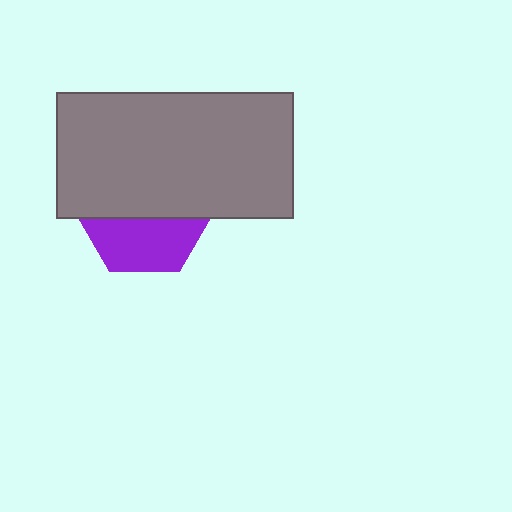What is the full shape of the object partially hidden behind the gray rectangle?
The partially hidden object is a purple hexagon.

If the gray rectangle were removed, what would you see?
You would see the complete purple hexagon.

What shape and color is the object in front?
The object in front is a gray rectangle.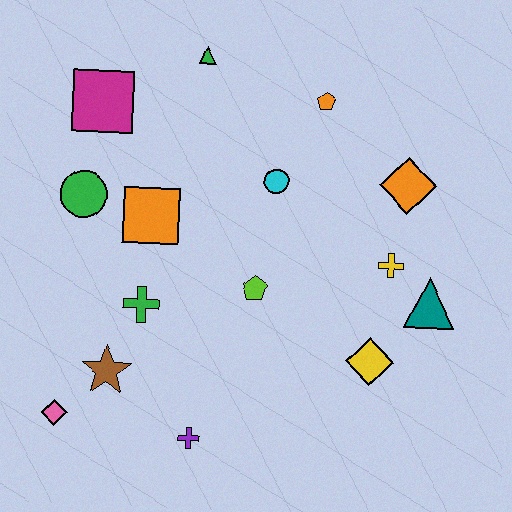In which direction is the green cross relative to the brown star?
The green cross is above the brown star.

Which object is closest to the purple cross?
The brown star is closest to the purple cross.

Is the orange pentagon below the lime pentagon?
No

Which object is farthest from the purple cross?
The green triangle is farthest from the purple cross.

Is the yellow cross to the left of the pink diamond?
No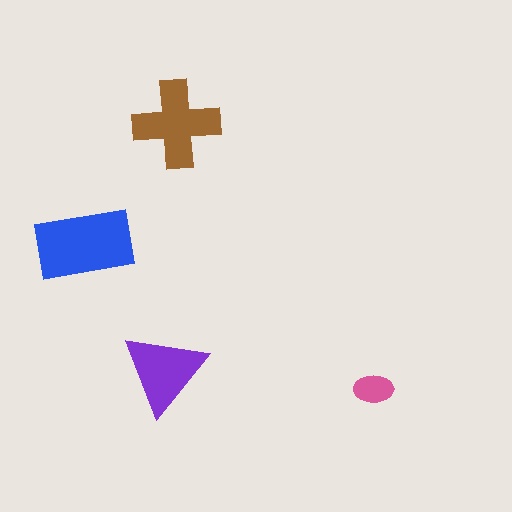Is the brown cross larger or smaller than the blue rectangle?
Smaller.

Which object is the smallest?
The pink ellipse.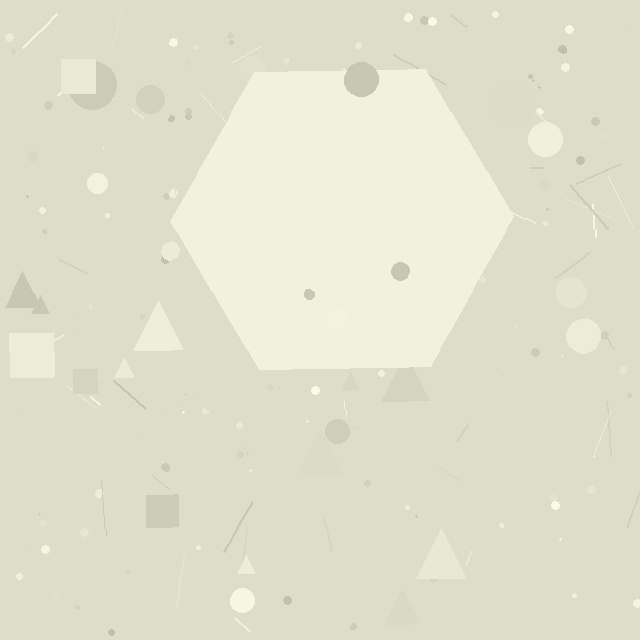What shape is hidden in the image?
A hexagon is hidden in the image.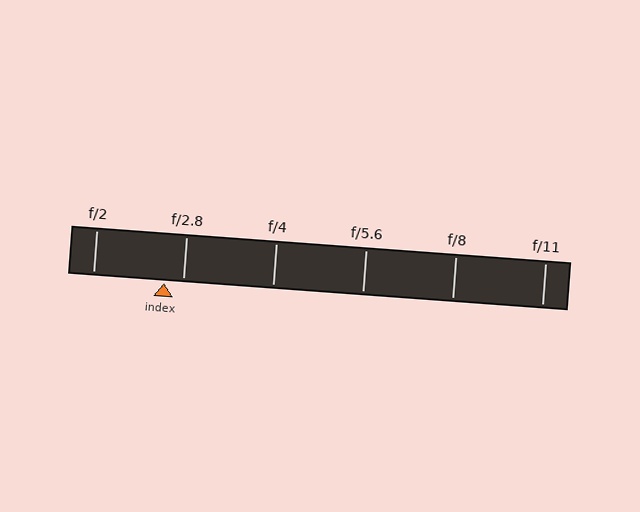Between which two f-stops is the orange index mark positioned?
The index mark is between f/2 and f/2.8.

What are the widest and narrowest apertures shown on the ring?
The widest aperture shown is f/2 and the narrowest is f/11.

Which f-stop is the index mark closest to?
The index mark is closest to f/2.8.